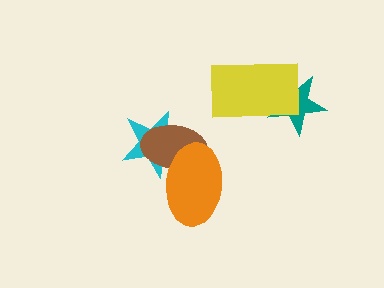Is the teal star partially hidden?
Yes, it is partially covered by another shape.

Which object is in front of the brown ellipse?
The orange ellipse is in front of the brown ellipse.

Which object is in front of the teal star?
The yellow rectangle is in front of the teal star.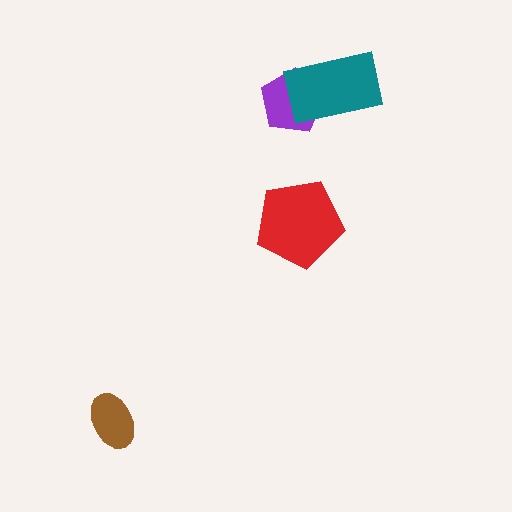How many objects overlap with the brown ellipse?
0 objects overlap with the brown ellipse.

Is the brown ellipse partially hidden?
No, no other shape covers it.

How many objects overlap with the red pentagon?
0 objects overlap with the red pentagon.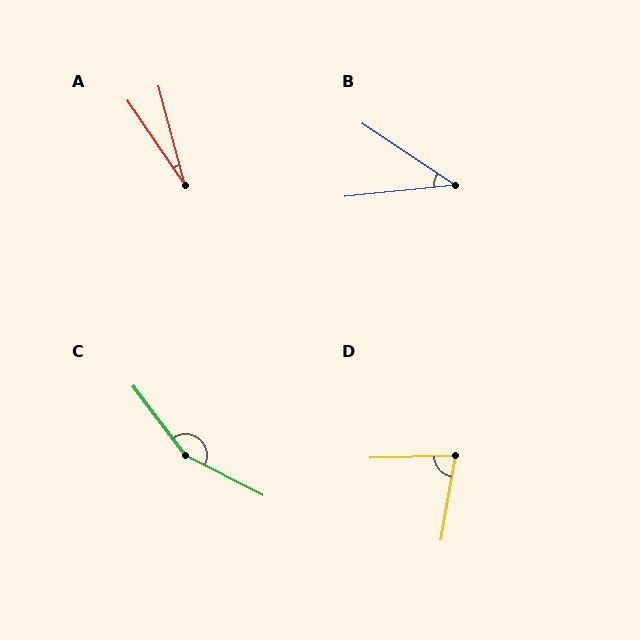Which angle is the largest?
C, at approximately 154 degrees.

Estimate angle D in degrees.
Approximately 78 degrees.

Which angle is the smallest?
A, at approximately 19 degrees.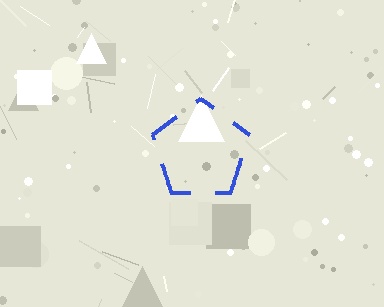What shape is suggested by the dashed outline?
The dashed outline suggests a pentagon.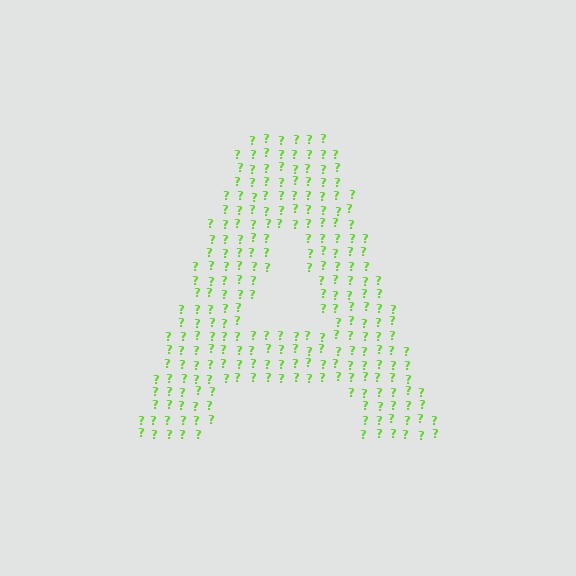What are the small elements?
The small elements are question marks.